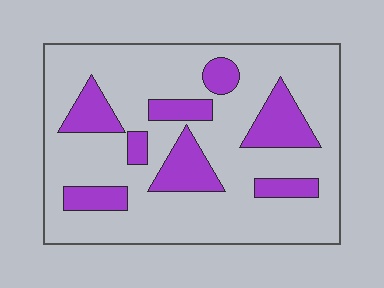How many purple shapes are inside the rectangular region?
8.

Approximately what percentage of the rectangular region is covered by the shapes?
Approximately 25%.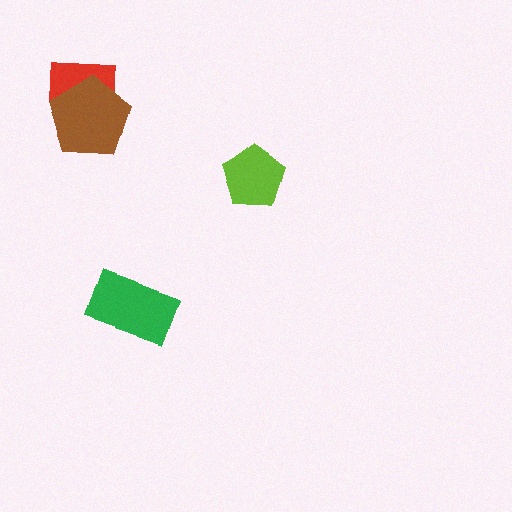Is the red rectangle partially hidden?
Yes, it is partially covered by another shape.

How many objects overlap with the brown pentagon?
1 object overlaps with the brown pentagon.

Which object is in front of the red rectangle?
The brown pentagon is in front of the red rectangle.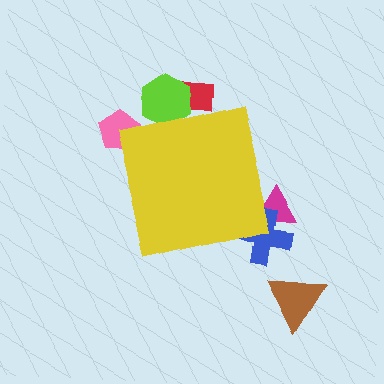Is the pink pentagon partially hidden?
Yes, the pink pentagon is partially hidden behind the yellow square.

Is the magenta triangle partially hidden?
Yes, the magenta triangle is partially hidden behind the yellow square.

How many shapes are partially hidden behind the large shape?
5 shapes are partially hidden.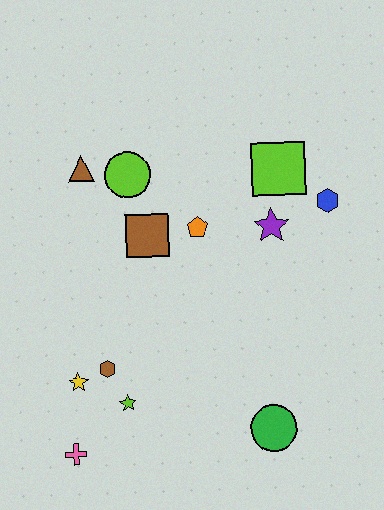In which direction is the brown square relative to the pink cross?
The brown square is above the pink cross.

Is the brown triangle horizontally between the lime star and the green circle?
No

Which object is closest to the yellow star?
The brown hexagon is closest to the yellow star.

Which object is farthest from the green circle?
The brown triangle is farthest from the green circle.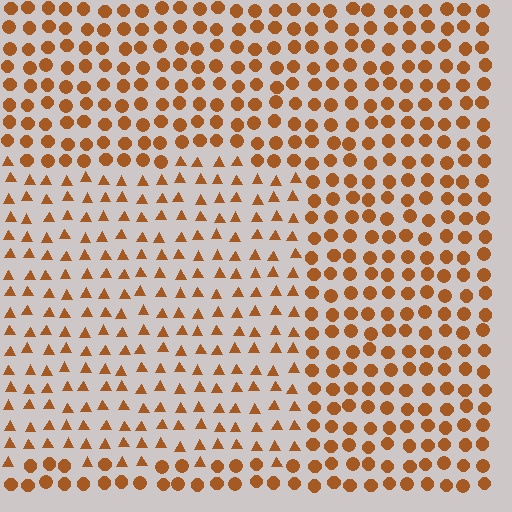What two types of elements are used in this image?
The image uses triangles inside the rectangle region and circles outside it.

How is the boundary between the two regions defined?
The boundary is defined by a change in element shape: triangles inside vs. circles outside. All elements share the same color and spacing.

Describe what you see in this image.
The image is filled with small brown elements arranged in a uniform grid. A rectangle-shaped region contains triangles, while the surrounding area contains circles. The boundary is defined purely by the change in element shape.